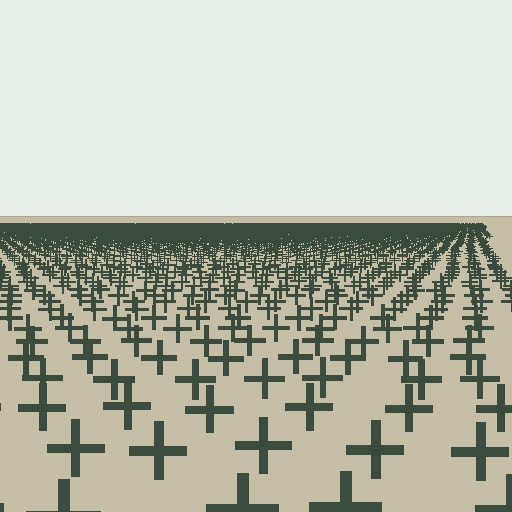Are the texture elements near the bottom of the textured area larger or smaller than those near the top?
Larger. Near the bottom, elements are closer to the viewer and appear at a bigger on-screen size.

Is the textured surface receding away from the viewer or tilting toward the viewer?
The surface is receding away from the viewer. Texture elements get smaller and denser toward the top.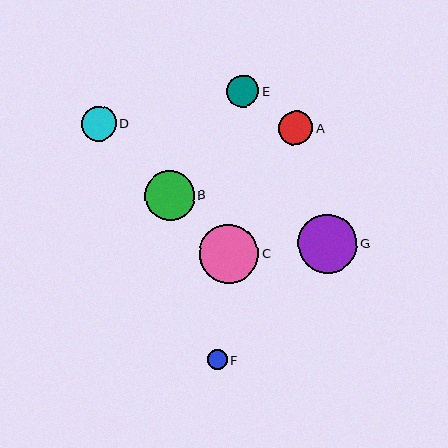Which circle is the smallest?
Circle F is the smallest with a size of approximately 20 pixels.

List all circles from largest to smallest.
From largest to smallest: C, G, B, D, A, E, F.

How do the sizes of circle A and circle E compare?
Circle A and circle E are approximately the same size.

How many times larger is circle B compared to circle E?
Circle B is approximately 1.5 times the size of circle E.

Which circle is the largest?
Circle C is the largest with a size of approximately 59 pixels.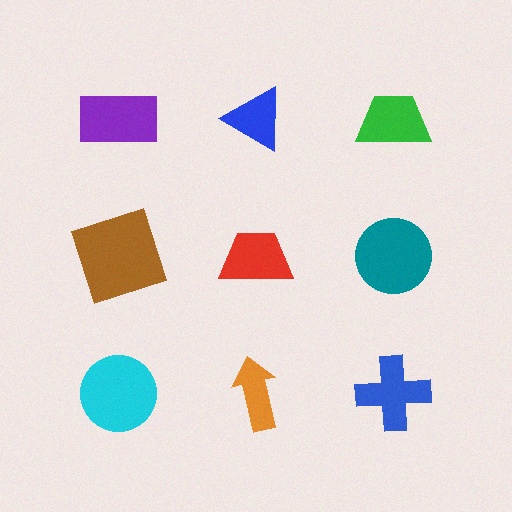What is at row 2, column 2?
A red trapezoid.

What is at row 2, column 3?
A teal circle.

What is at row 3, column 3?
A blue cross.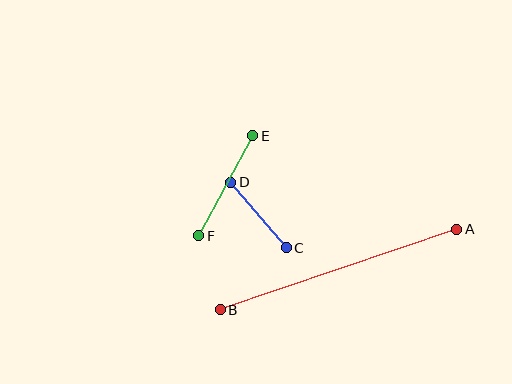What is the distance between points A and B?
The distance is approximately 250 pixels.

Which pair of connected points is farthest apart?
Points A and B are farthest apart.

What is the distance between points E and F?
The distance is approximately 113 pixels.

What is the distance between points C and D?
The distance is approximately 86 pixels.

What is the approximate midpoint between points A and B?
The midpoint is at approximately (338, 269) pixels.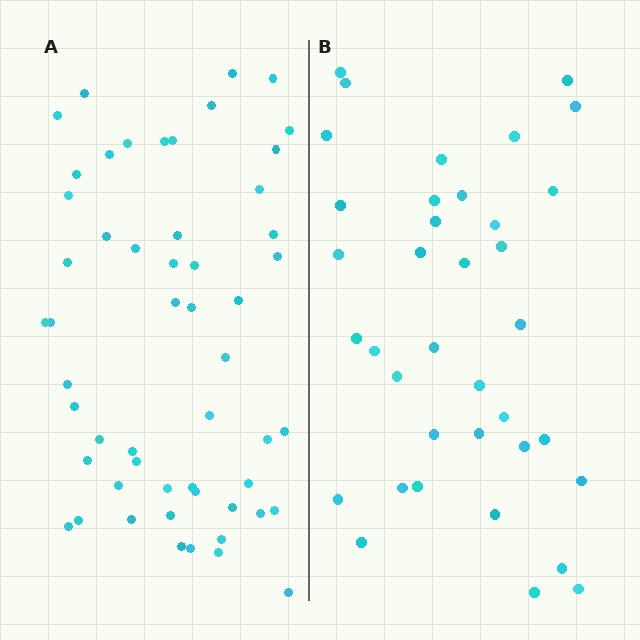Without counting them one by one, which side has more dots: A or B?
Region A (the left region) has more dots.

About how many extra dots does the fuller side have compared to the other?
Region A has approximately 15 more dots than region B.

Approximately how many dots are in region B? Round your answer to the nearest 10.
About 40 dots. (The exact count is 37, which rounds to 40.)